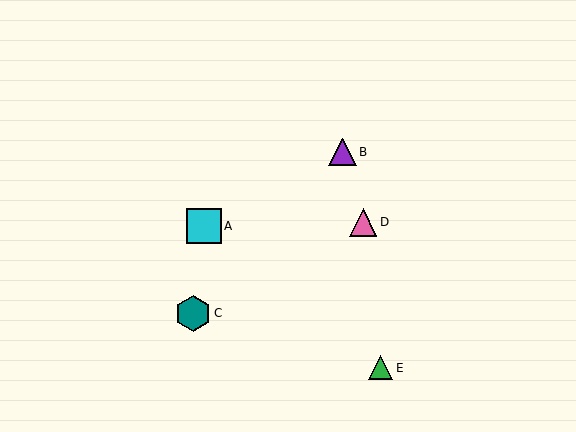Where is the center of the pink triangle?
The center of the pink triangle is at (363, 222).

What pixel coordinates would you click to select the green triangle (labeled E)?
Click at (381, 368) to select the green triangle E.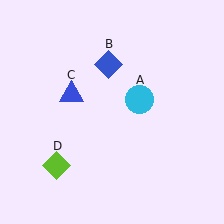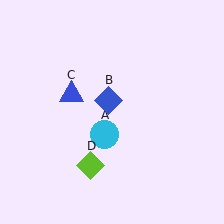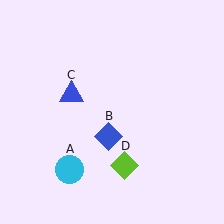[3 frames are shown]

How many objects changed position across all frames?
3 objects changed position: cyan circle (object A), blue diamond (object B), lime diamond (object D).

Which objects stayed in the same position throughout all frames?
Blue triangle (object C) remained stationary.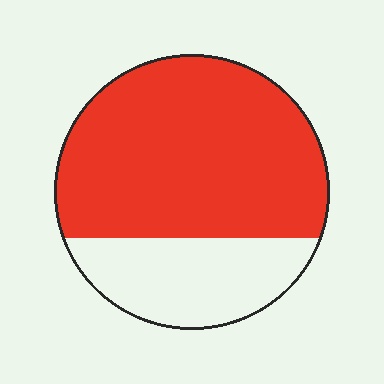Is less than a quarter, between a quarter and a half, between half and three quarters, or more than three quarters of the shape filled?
Between half and three quarters.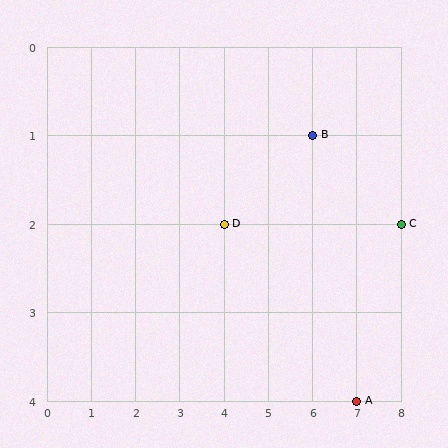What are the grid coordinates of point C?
Point C is at grid coordinates (8, 2).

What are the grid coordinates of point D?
Point D is at grid coordinates (4, 2).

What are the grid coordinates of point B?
Point B is at grid coordinates (6, 1).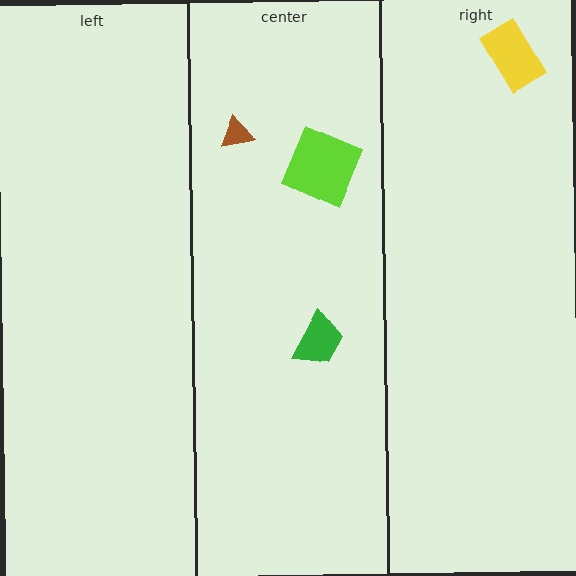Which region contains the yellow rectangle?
The right region.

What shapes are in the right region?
The yellow rectangle.